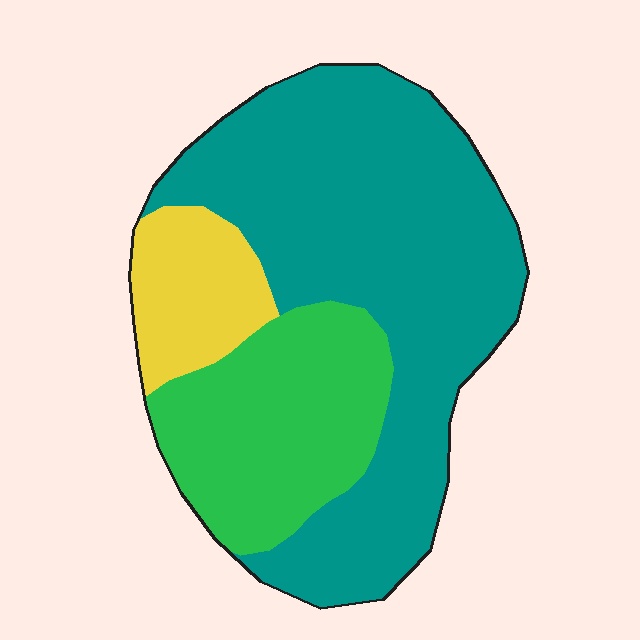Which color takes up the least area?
Yellow, at roughly 15%.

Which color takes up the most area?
Teal, at roughly 60%.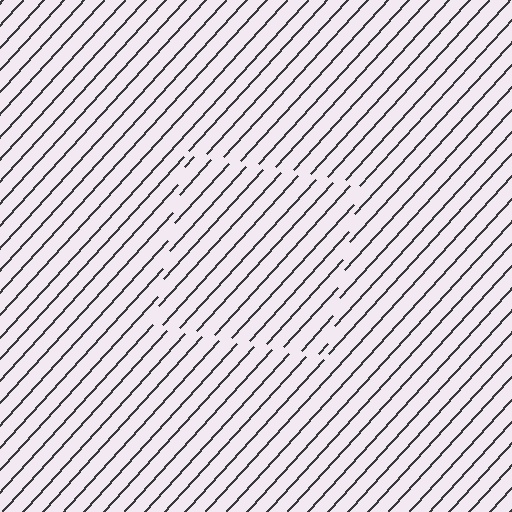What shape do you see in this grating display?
An illusory square. The interior of the shape contains the same grating, shifted by half a period — the contour is defined by the phase discontinuity where line-ends from the inner and outer gratings abut.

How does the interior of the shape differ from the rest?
The interior of the shape contains the same grating, shifted by half a period — the contour is defined by the phase discontinuity where line-ends from the inner and outer gratings abut.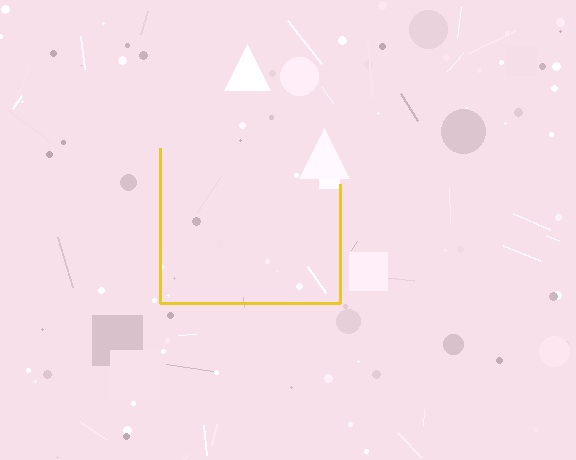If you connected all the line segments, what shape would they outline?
They would outline a square.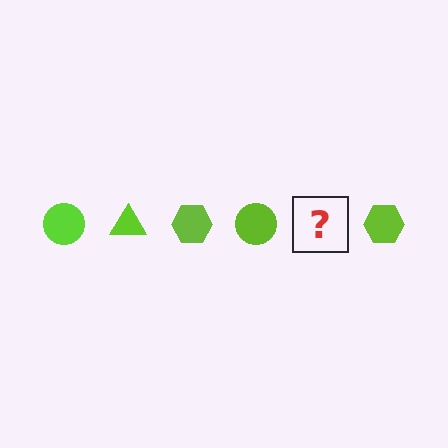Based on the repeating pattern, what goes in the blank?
The blank should be a lime triangle.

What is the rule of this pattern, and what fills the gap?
The rule is that the pattern cycles through circle, triangle, hexagon shapes in lime. The gap should be filled with a lime triangle.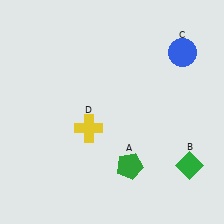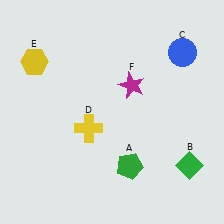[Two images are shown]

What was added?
A yellow hexagon (E), a magenta star (F) were added in Image 2.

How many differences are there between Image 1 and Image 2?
There are 2 differences between the two images.